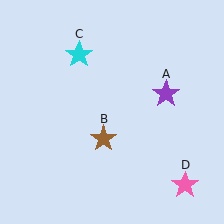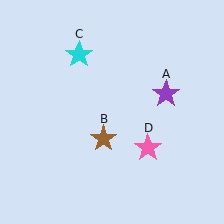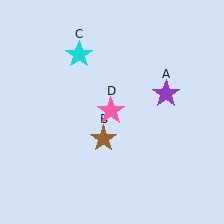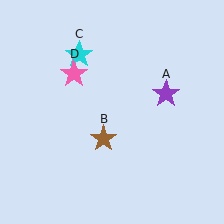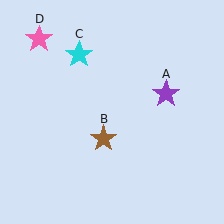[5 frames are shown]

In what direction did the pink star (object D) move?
The pink star (object D) moved up and to the left.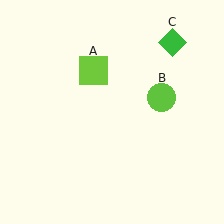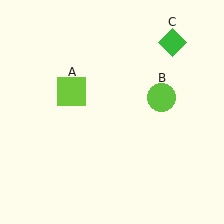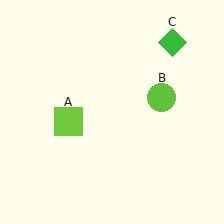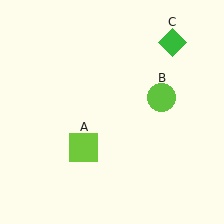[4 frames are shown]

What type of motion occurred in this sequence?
The lime square (object A) rotated counterclockwise around the center of the scene.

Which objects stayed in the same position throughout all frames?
Lime circle (object B) and green diamond (object C) remained stationary.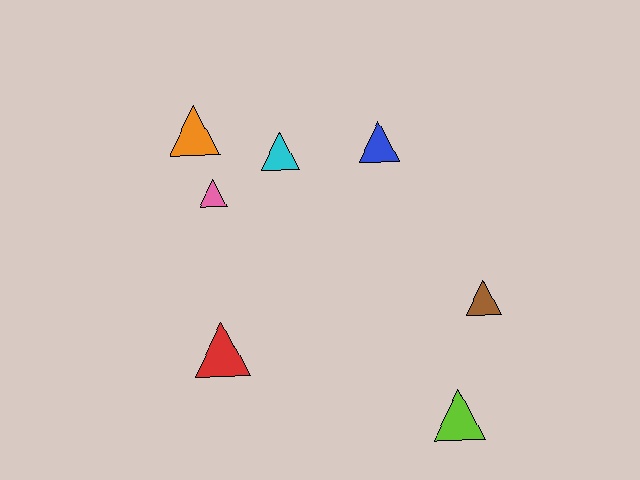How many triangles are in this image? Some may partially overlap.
There are 7 triangles.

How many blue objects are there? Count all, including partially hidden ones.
There is 1 blue object.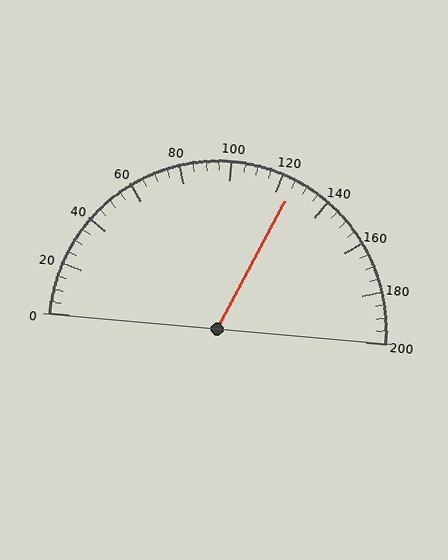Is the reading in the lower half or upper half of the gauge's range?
The reading is in the upper half of the range (0 to 200).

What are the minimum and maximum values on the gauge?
The gauge ranges from 0 to 200.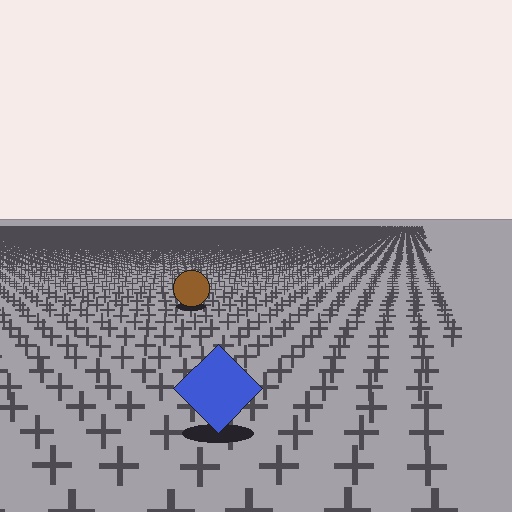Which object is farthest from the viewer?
The brown circle is farthest from the viewer. It appears smaller and the ground texture around it is denser.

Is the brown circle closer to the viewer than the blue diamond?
No. The blue diamond is closer — you can tell from the texture gradient: the ground texture is coarser near it.